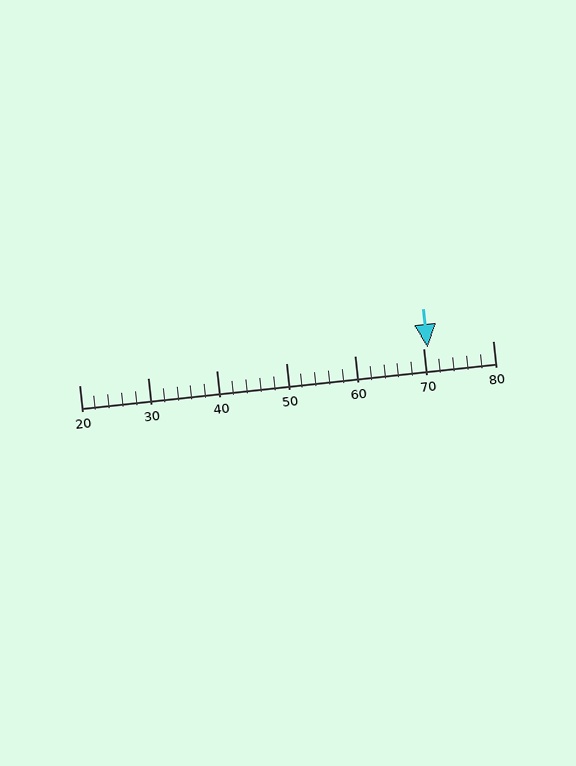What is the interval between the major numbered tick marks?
The major tick marks are spaced 10 units apart.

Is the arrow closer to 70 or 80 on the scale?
The arrow is closer to 70.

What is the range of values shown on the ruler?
The ruler shows values from 20 to 80.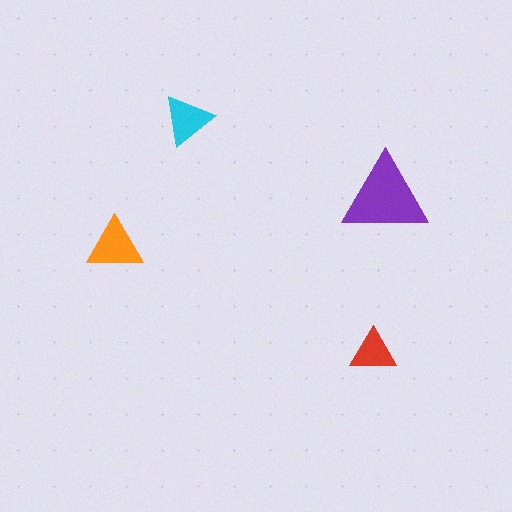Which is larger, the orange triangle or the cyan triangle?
The orange one.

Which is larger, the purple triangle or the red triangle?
The purple one.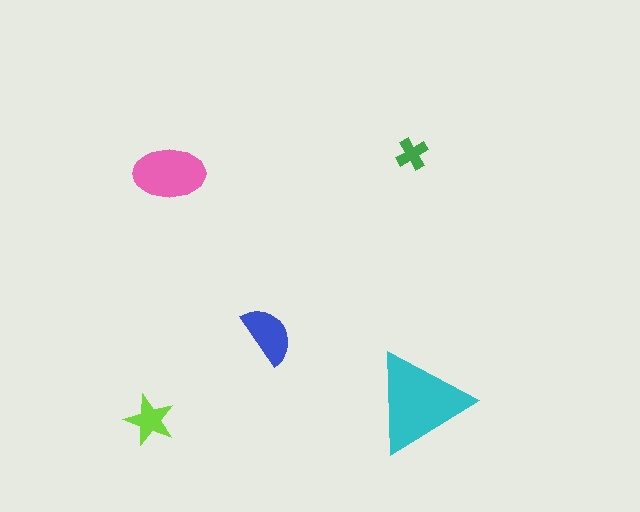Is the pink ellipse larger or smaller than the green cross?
Larger.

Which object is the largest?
The cyan triangle.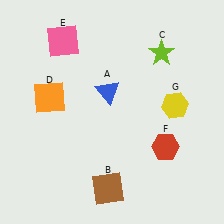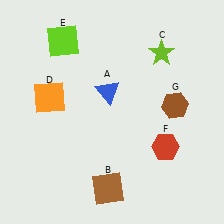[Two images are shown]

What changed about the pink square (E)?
In Image 1, E is pink. In Image 2, it changed to lime.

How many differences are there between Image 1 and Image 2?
There are 2 differences between the two images.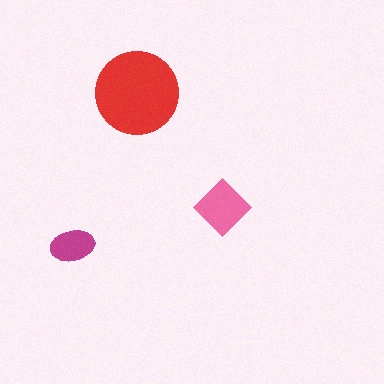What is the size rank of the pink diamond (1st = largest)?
2nd.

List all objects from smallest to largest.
The magenta ellipse, the pink diamond, the red circle.